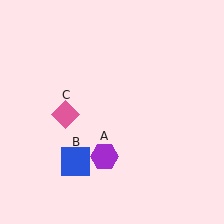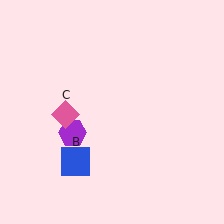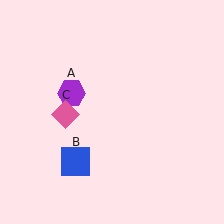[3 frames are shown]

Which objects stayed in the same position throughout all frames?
Blue square (object B) and pink diamond (object C) remained stationary.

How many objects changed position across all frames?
1 object changed position: purple hexagon (object A).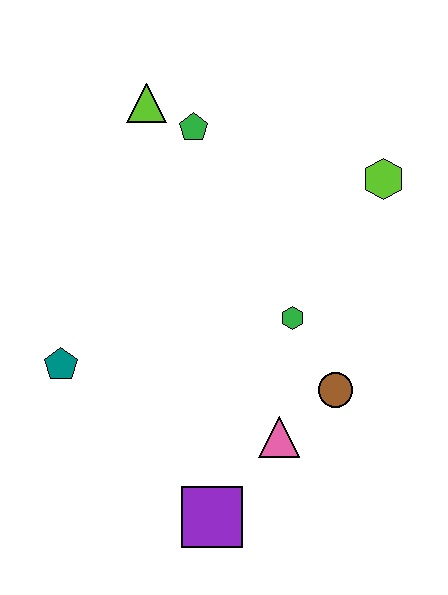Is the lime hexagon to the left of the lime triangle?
No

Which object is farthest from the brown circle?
The lime triangle is farthest from the brown circle.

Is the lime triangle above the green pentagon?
Yes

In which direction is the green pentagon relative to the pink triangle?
The green pentagon is above the pink triangle.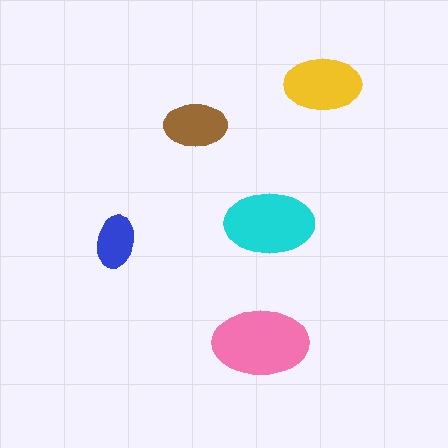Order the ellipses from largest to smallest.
the pink one, the cyan one, the yellow one, the brown one, the blue one.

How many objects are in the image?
There are 5 objects in the image.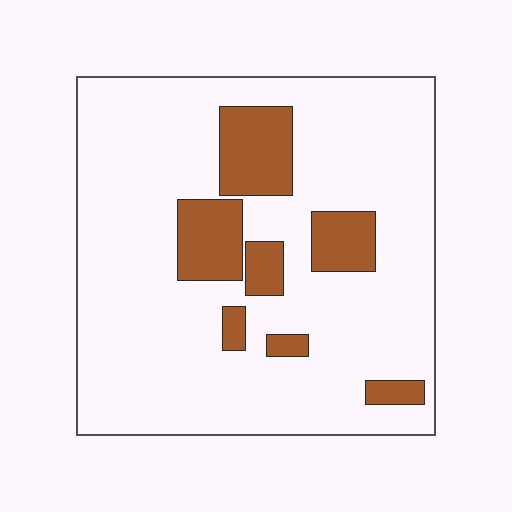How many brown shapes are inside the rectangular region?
7.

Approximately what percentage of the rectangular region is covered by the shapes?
Approximately 15%.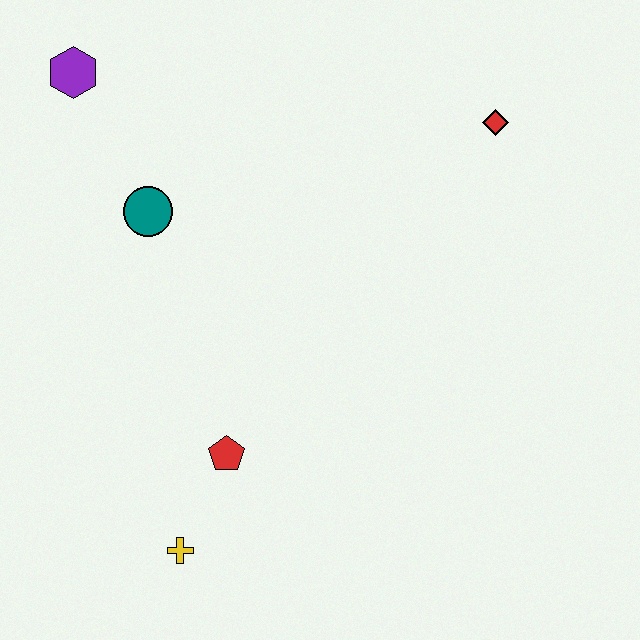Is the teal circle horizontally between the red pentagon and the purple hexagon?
Yes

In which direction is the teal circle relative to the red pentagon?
The teal circle is above the red pentagon.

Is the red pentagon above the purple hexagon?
No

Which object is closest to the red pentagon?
The yellow cross is closest to the red pentagon.